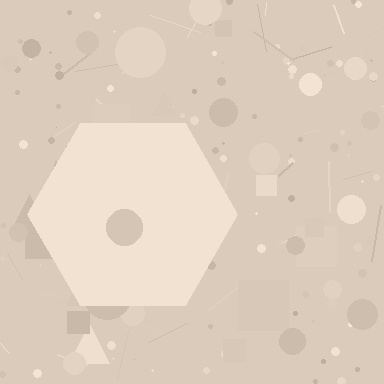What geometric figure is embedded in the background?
A hexagon is embedded in the background.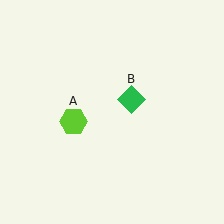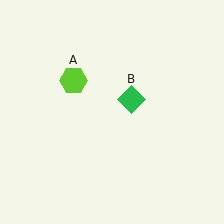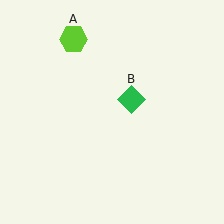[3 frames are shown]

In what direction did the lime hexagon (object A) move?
The lime hexagon (object A) moved up.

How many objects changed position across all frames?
1 object changed position: lime hexagon (object A).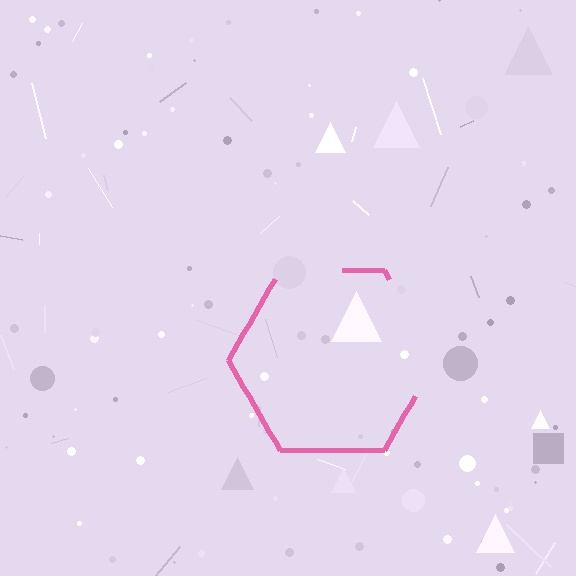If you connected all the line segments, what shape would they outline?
They would outline a hexagon.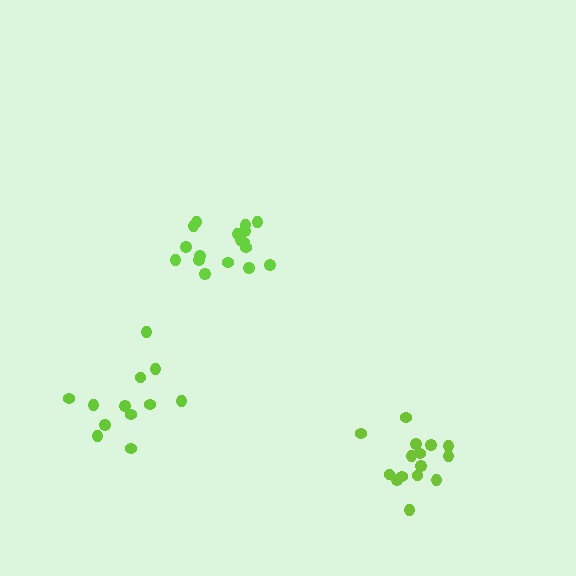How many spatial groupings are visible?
There are 3 spatial groupings.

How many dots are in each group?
Group 1: 15 dots, Group 2: 17 dots, Group 3: 12 dots (44 total).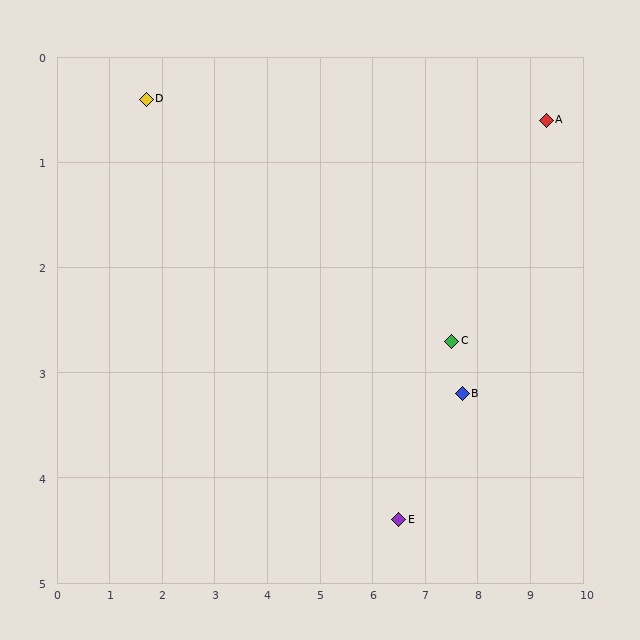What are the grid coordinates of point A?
Point A is at approximately (9.3, 0.6).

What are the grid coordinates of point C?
Point C is at approximately (7.5, 2.7).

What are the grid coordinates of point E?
Point E is at approximately (6.5, 4.4).